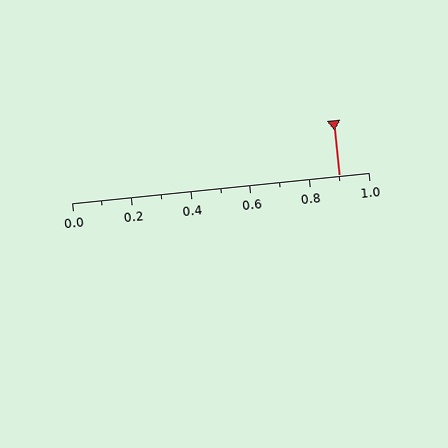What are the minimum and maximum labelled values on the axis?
The axis runs from 0.0 to 1.0.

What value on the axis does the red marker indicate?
The marker indicates approximately 0.9.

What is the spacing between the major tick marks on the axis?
The major ticks are spaced 0.2 apart.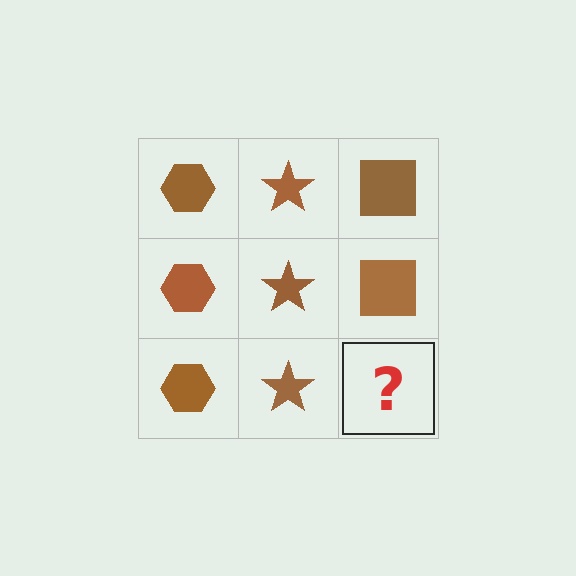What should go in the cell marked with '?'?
The missing cell should contain a brown square.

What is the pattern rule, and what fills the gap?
The rule is that each column has a consistent shape. The gap should be filled with a brown square.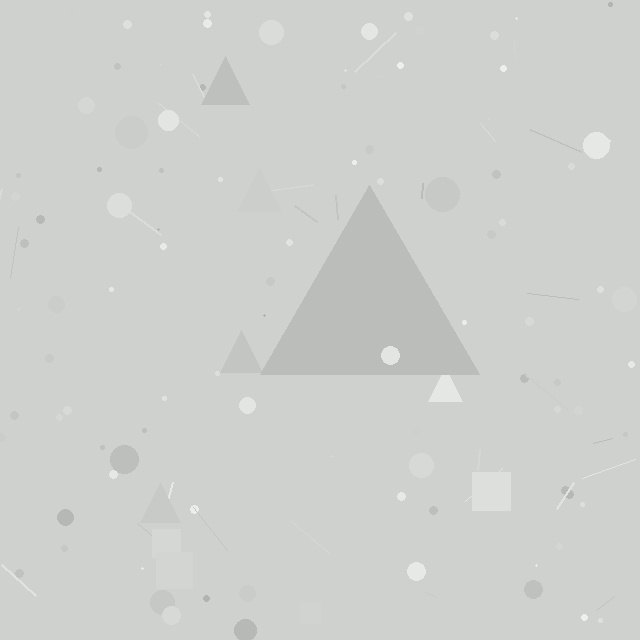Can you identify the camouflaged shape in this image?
The camouflaged shape is a triangle.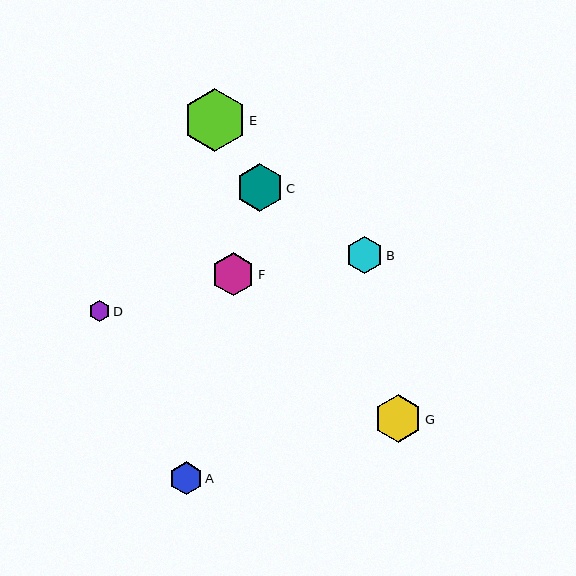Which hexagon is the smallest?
Hexagon D is the smallest with a size of approximately 21 pixels.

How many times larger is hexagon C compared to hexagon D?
Hexagon C is approximately 2.2 times the size of hexagon D.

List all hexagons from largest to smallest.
From largest to smallest: E, G, C, F, B, A, D.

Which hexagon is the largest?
Hexagon E is the largest with a size of approximately 63 pixels.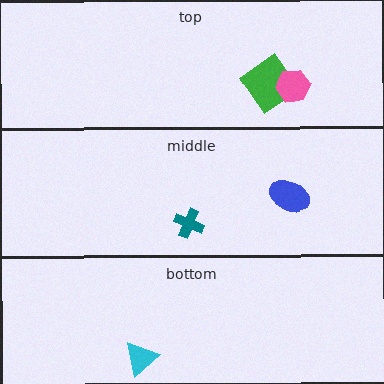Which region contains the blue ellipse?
The middle region.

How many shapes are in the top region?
2.